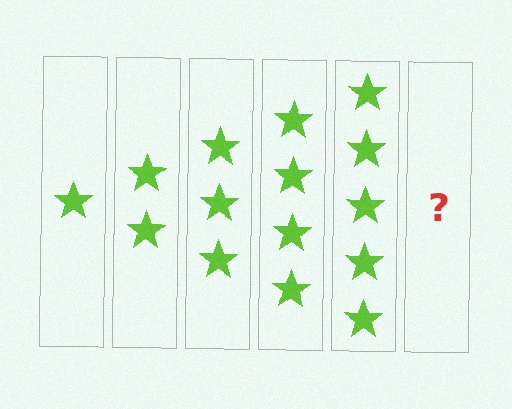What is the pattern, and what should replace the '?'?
The pattern is that each step adds one more star. The '?' should be 6 stars.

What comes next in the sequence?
The next element should be 6 stars.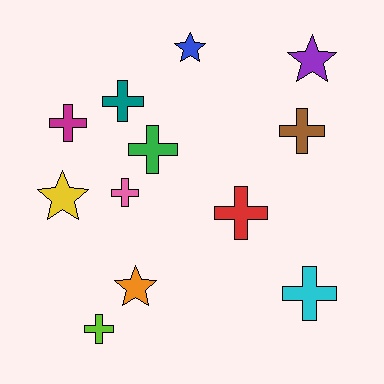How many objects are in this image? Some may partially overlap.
There are 12 objects.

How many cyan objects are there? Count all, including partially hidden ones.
There is 1 cyan object.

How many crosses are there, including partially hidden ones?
There are 8 crosses.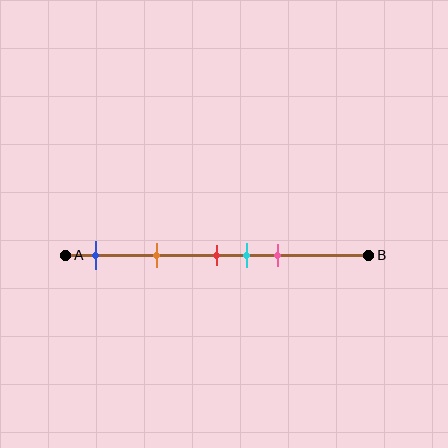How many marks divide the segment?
There are 5 marks dividing the segment.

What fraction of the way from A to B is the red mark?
The red mark is approximately 50% (0.5) of the way from A to B.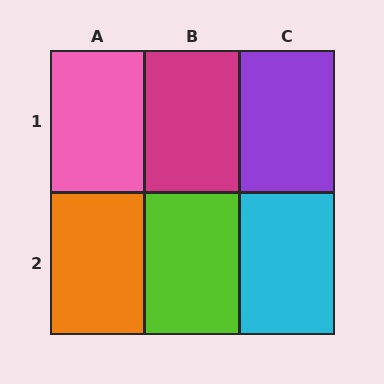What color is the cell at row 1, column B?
Magenta.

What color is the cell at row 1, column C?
Purple.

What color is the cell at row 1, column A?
Pink.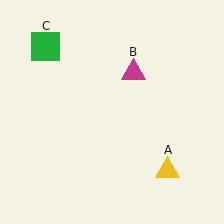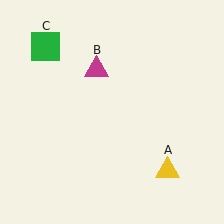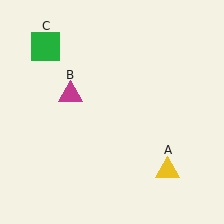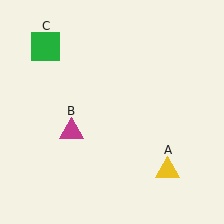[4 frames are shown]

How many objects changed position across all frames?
1 object changed position: magenta triangle (object B).